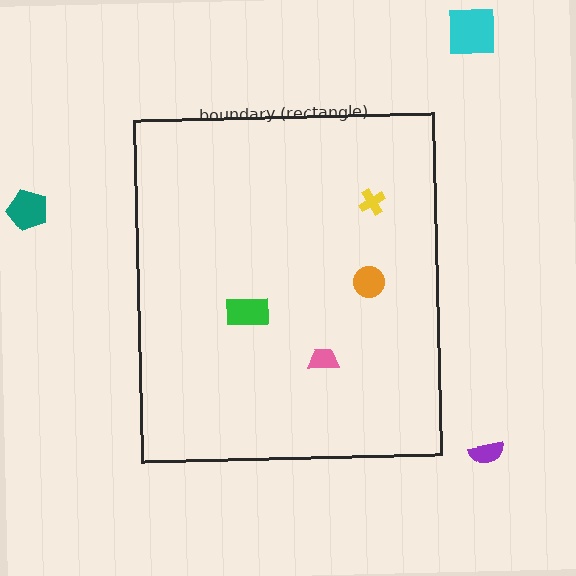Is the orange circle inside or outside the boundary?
Inside.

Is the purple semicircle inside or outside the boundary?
Outside.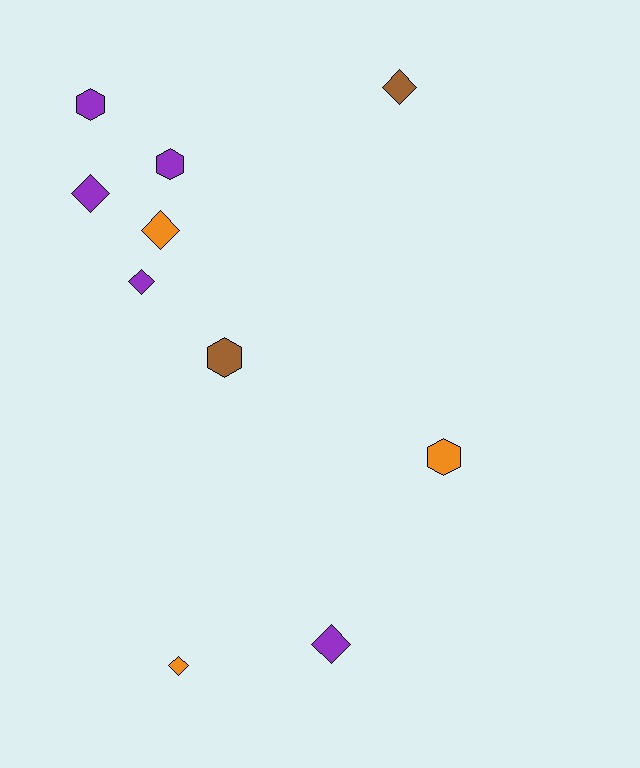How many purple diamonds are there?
There are 3 purple diamonds.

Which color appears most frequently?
Purple, with 5 objects.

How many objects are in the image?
There are 10 objects.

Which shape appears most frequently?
Diamond, with 6 objects.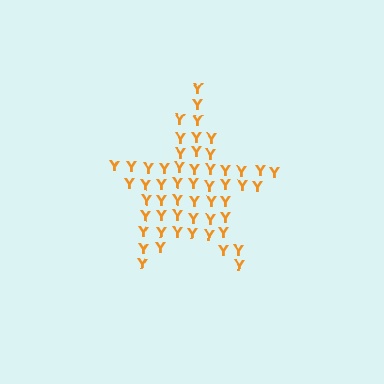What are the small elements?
The small elements are letter Y's.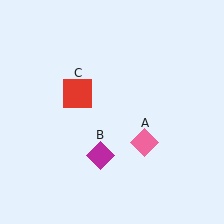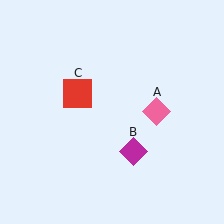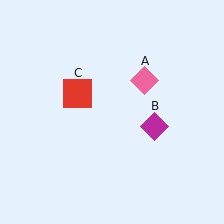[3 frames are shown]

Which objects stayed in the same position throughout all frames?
Red square (object C) remained stationary.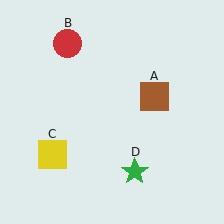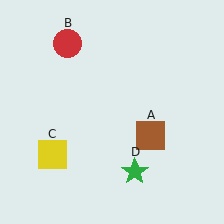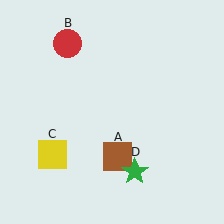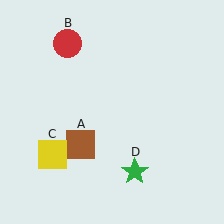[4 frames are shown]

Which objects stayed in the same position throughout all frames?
Red circle (object B) and yellow square (object C) and green star (object D) remained stationary.